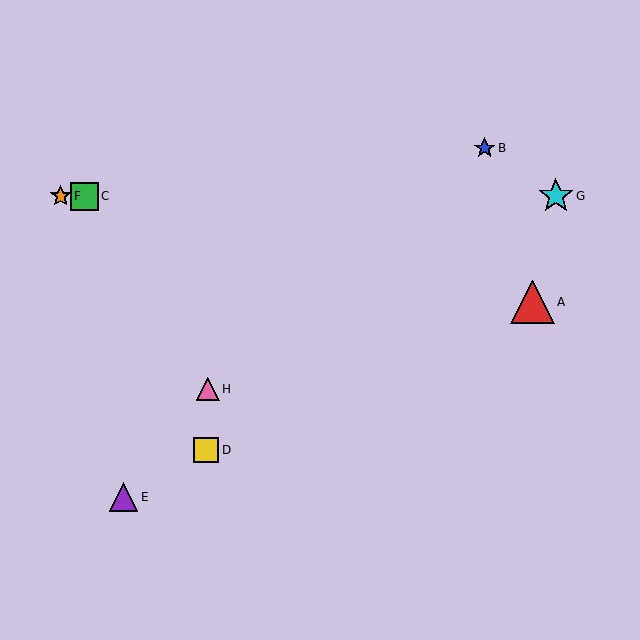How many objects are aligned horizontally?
3 objects (C, F, G) are aligned horizontally.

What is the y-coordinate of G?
Object G is at y≈196.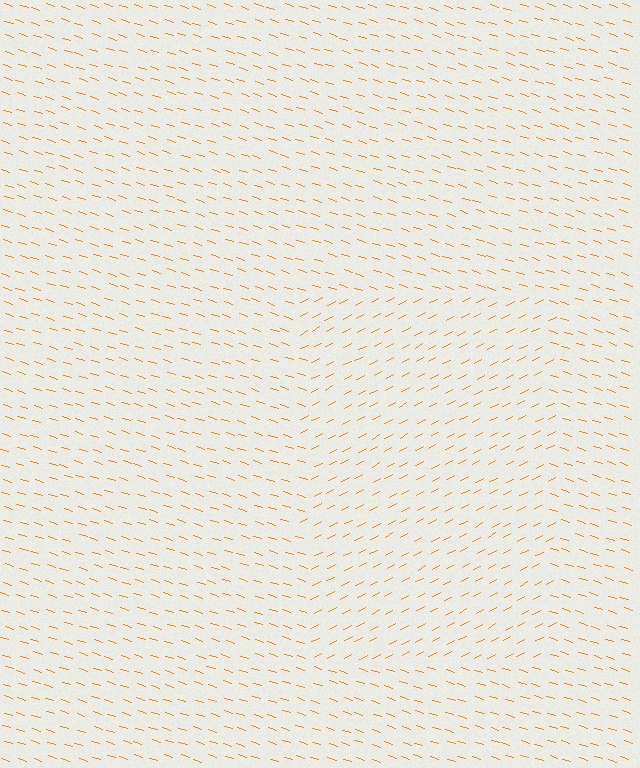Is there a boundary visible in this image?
Yes, there is a texture boundary formed by a change in line orientation.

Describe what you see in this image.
The image is filled with small orange line segments. A rectangle region in the image has lines oriented differently from the surrounding lines, creating a visible texture boundary.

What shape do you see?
I see a rectangle.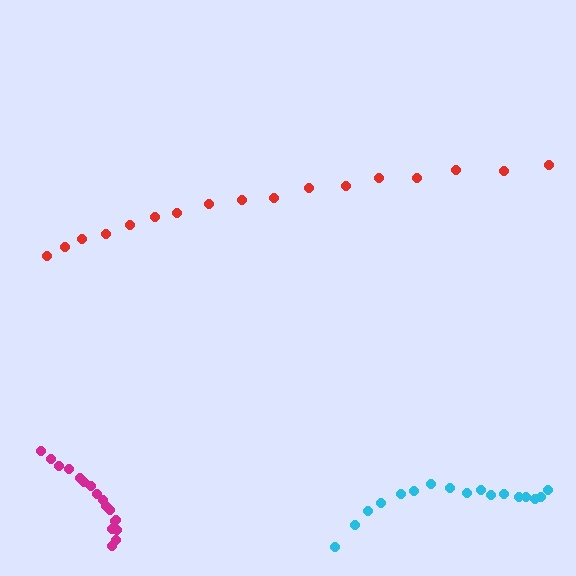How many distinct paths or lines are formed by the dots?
There are 3 distinct paths.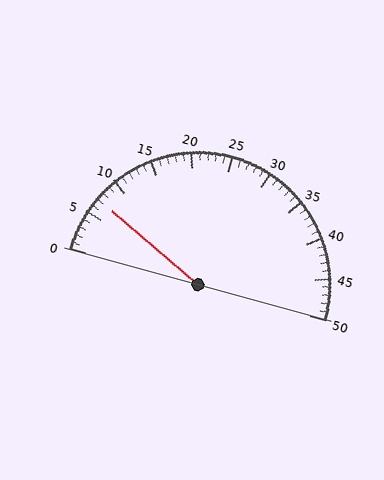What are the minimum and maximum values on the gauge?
The gauge ranges from 0 to 50.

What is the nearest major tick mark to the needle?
The nearest major tick mark is 5.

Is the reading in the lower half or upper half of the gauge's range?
The reading is in the lower half of the range (0 to 50).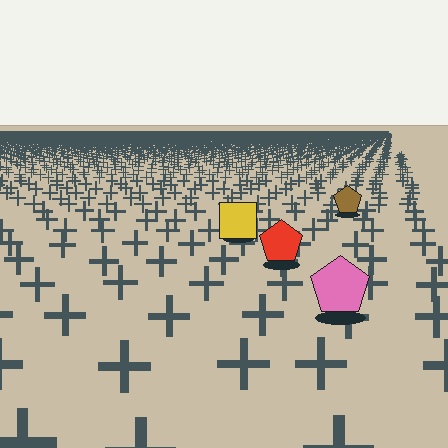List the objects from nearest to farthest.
From nearest to farthest: the pink pentagon, the red pentagon, the yellow square, the brown pentagon.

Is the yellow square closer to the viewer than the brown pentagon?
Yes. The yellow square is closer — you can tell from the texture gradient: the ground texture is coarser near it.